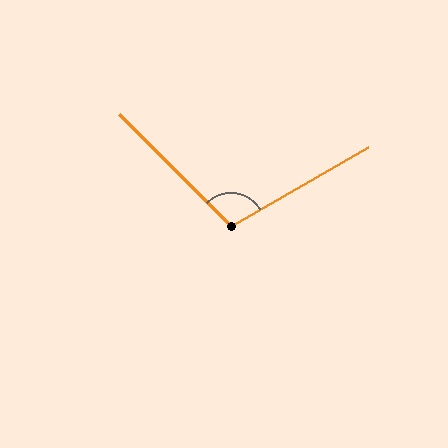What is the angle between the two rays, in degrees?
Approximately 105 degrees.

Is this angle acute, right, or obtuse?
It is obtuse.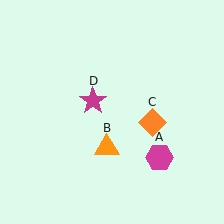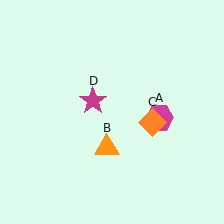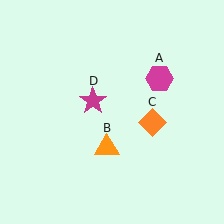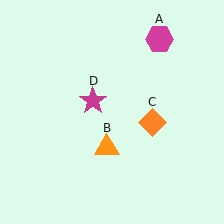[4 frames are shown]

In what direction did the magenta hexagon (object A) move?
The magenta hexagon (object A) moved up.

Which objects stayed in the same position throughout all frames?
Orange triangle (object B) and orange diamond (object C) and magenta star (object D) remained stationary.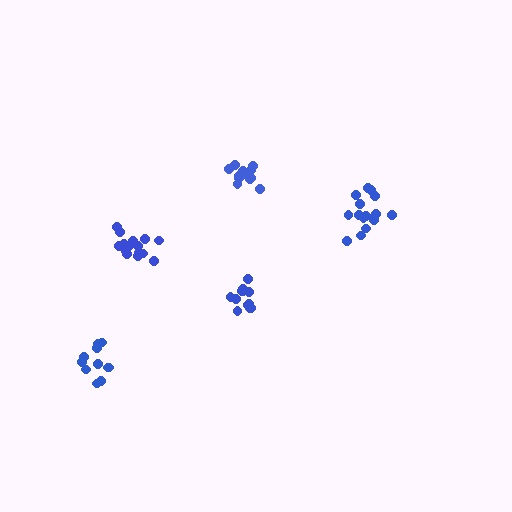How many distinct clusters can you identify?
There are 5 distinct clusters.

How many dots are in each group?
Group 1: 11 dots, Group 2: 13 dots, Group 3: 12 dots, Group 4: 16 dots, Group 5: 16 dots (68 total).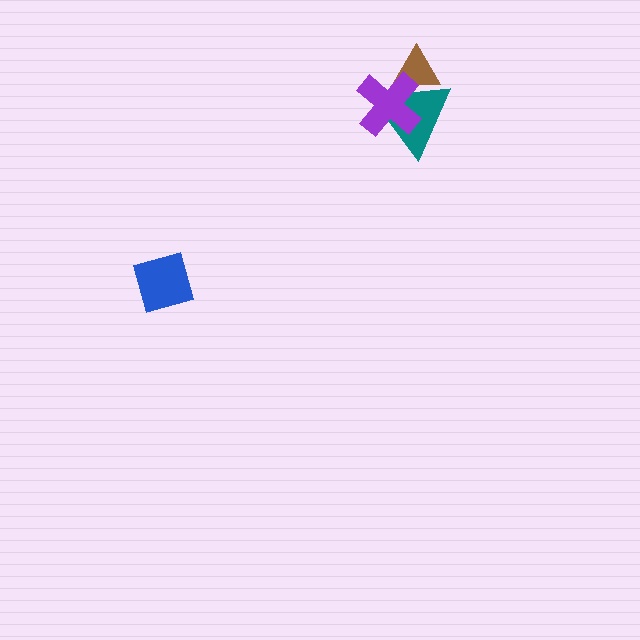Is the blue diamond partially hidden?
No, no other shape covers it.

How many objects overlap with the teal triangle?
2 objects overlap with the teal triangle.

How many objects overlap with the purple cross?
2 objects overlap with the purple cross.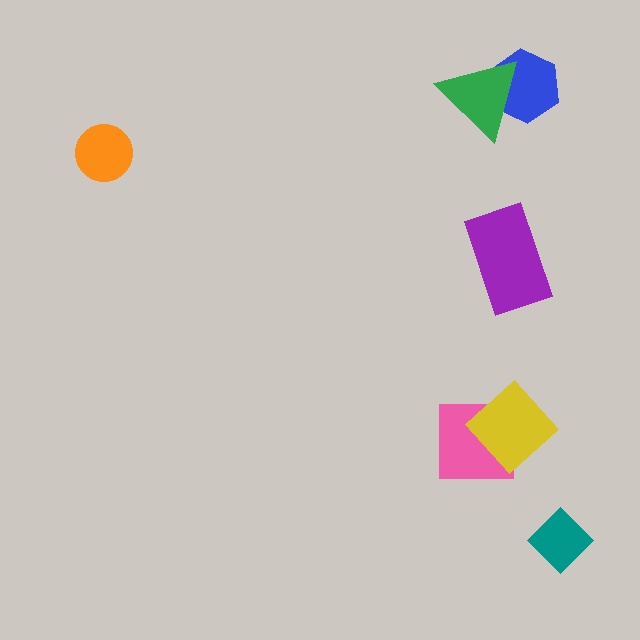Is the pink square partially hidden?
Yes, it is partially covered by another shape.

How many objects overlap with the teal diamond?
0 objects overlap with the teal diamond.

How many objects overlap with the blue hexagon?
1 object overlaps with the blue hexagon.